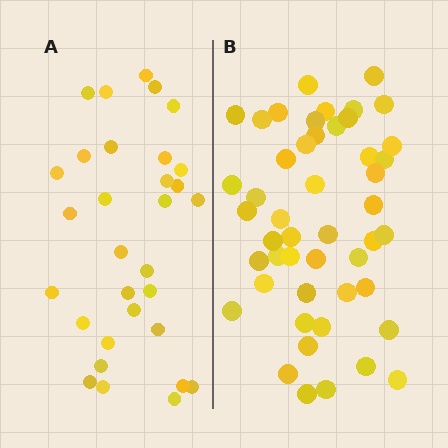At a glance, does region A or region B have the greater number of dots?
Region B (the right region) has more dots.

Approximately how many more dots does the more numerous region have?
Region B has approximately 15 more dots than region A.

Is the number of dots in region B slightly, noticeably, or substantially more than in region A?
Region B has substantially more. The ratio is roughly 1.5 to 1.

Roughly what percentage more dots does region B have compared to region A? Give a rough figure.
About 55% more.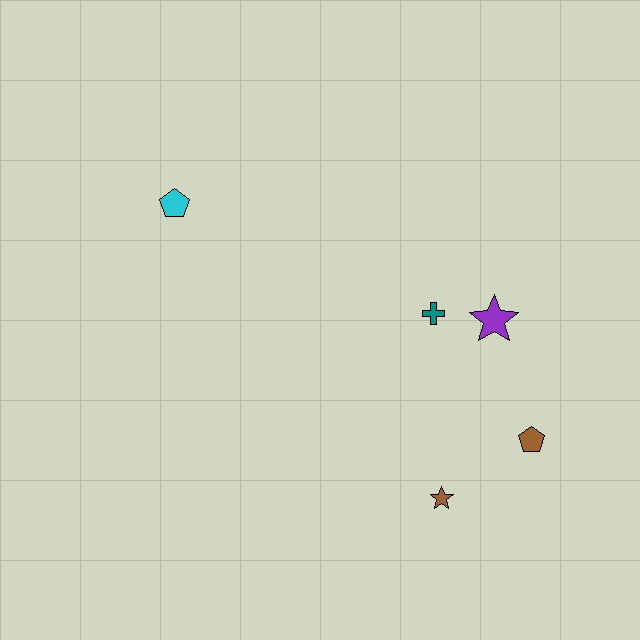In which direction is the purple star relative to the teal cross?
The purple star is to the right of the teal cross.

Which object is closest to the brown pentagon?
The brown star is closest to the brown pentagon.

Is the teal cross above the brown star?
Yes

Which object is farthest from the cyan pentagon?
The brown pentagon is farthest from the cyan pentagon.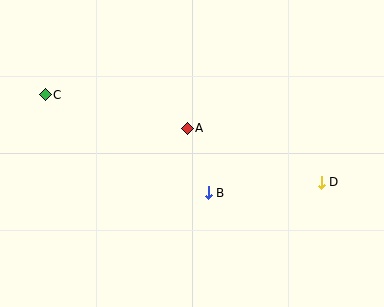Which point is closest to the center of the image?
Point A at (187, 128) is closest to the center.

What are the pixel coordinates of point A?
Point A is at (187, 128).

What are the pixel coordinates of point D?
Point D is at (321, 182).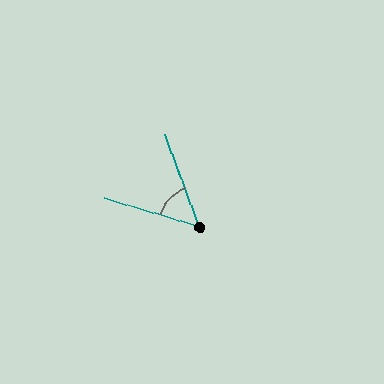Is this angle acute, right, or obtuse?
It is acute.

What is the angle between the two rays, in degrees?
Approximately 53 degrees.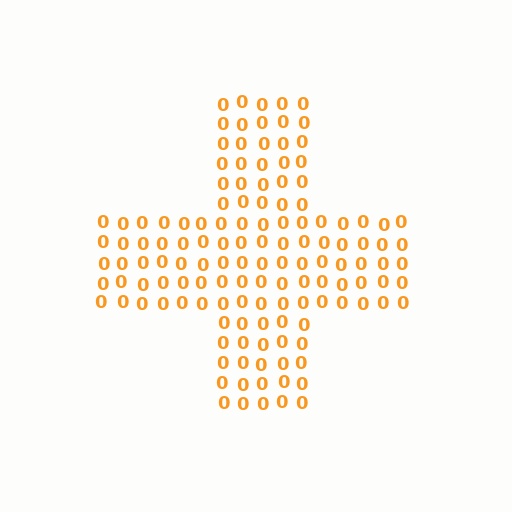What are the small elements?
The small elements are digit 0's.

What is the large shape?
The large shape is a cross.